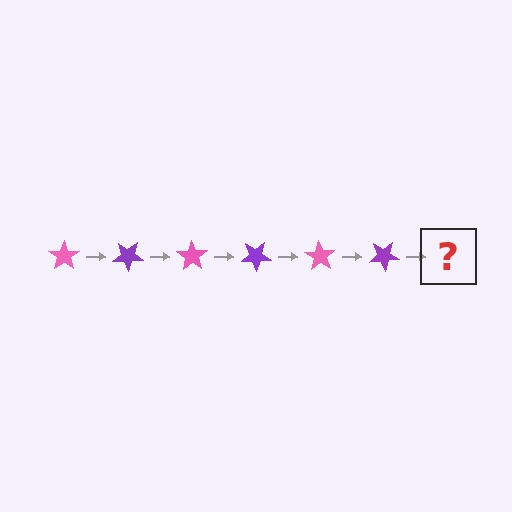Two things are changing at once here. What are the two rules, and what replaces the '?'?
The two rules are that it rotates 35 degrees each step and the color cycles through pink and purple. The '?' should be a pink star, rotated 210 degrees from the start.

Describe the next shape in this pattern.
It should be a pink star, rotated 210 degrees from the start.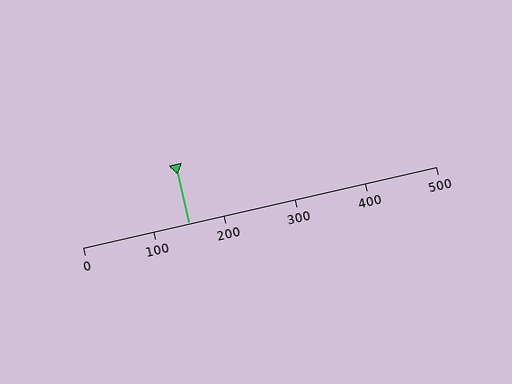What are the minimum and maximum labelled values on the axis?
The axis runs from 0 to 500.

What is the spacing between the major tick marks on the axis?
The major ticks are spaced 100 apart.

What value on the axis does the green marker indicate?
The marker indicates approximately 150.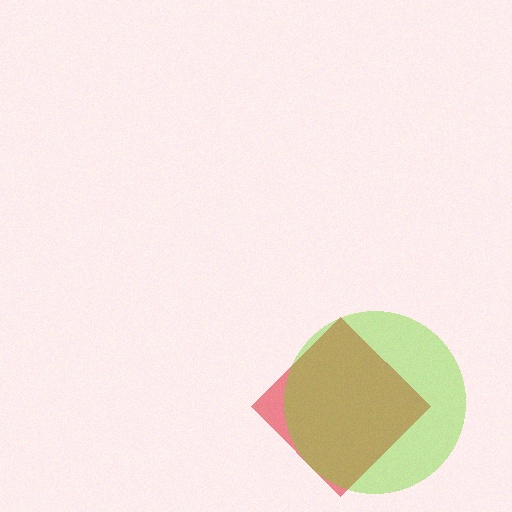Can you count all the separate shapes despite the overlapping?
Yes, there are 2 separate shapes.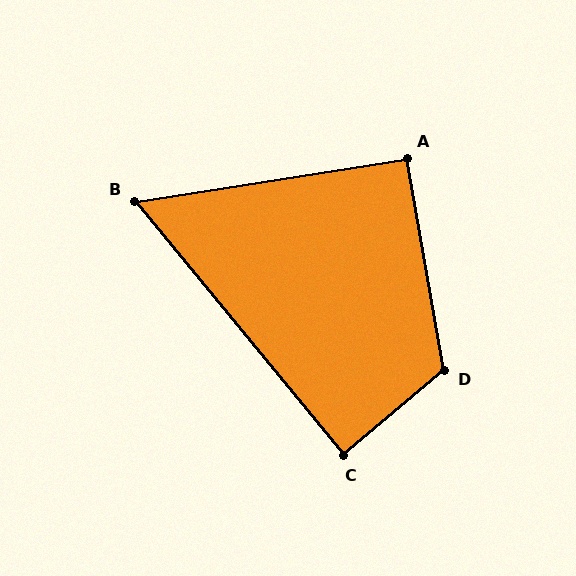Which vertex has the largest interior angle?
D, at approximately 121 degrees.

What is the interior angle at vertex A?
Approximately 91 degrees (approximately right).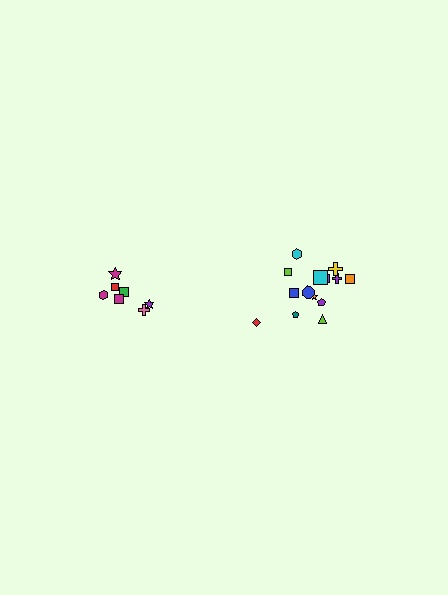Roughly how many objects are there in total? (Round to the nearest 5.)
Roughly 20 objects in total.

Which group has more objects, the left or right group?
The right group.